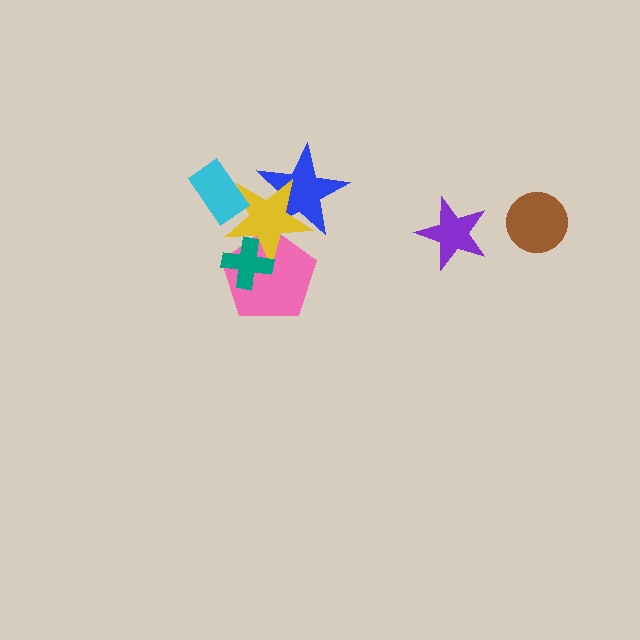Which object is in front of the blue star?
The yellow star is in front of the blue star.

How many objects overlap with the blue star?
1 object overlaps with the blue star.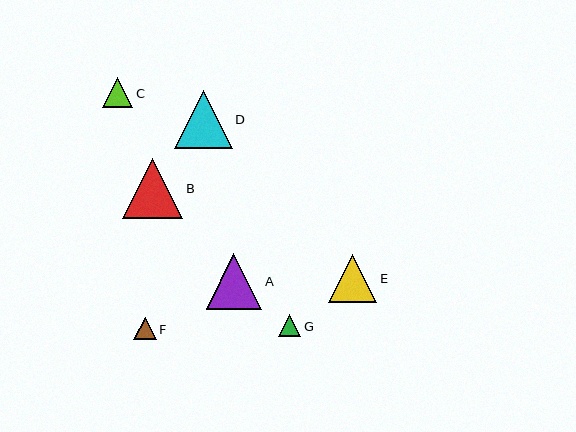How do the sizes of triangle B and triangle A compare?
Triangle B and triangle A are approximately the same size.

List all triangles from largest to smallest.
From largest to smallest: B, D, A, E, C, F, G.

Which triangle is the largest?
Triangle B is the largest with a size of approximately 60 pixels.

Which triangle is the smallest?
Triangle G is the smallest with a size of approximately 22 pixels.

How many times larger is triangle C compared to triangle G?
Triangle C is approximately 1.4 times the size of triangle G.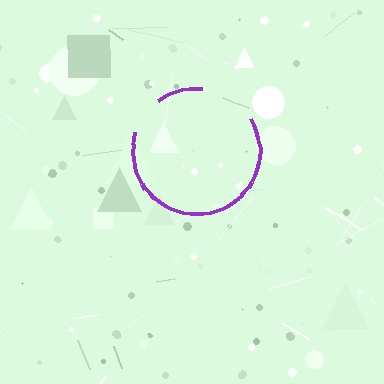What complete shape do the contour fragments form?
The contour fragments form a circle.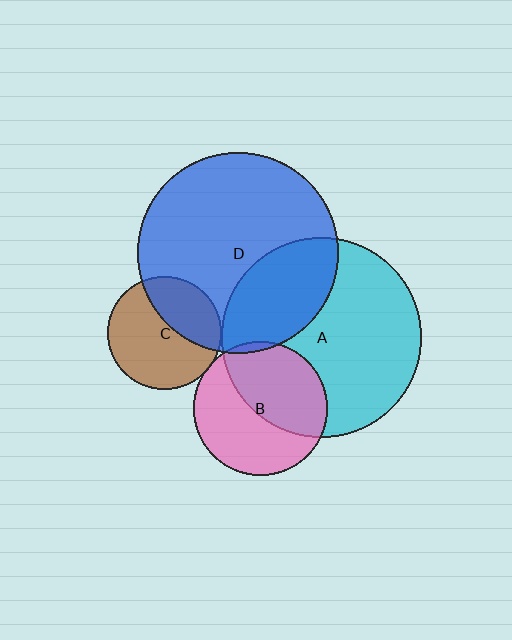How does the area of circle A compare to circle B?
Approximately 2.2 times.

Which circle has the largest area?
Circle D (blue).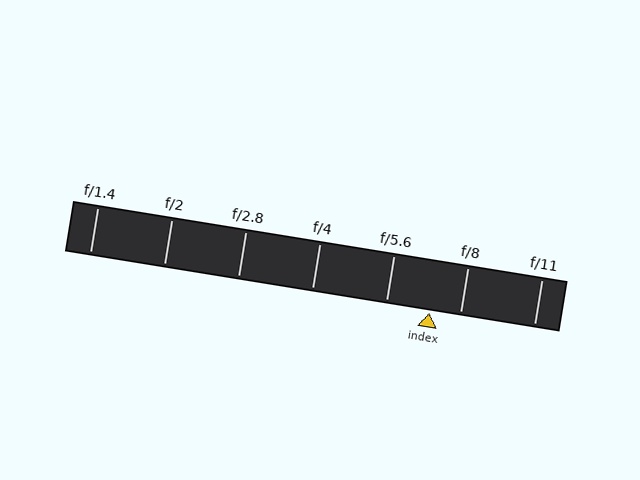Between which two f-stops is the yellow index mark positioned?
The index mark is between f/5.6 and f/8.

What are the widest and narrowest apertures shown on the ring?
The widest aperture shown is f/1.4 and the narrowest is f/11.